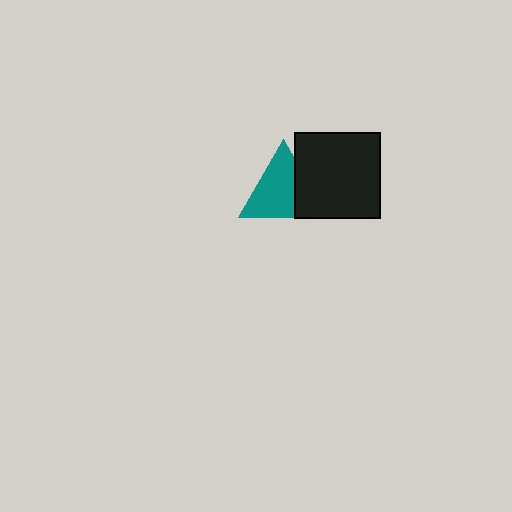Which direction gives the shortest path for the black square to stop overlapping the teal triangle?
Moving right gives the shortest separation.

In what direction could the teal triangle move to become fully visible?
The teal triangle could move left. That would shift it out from behind the black square entirely.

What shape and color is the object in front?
The object in front is a black square.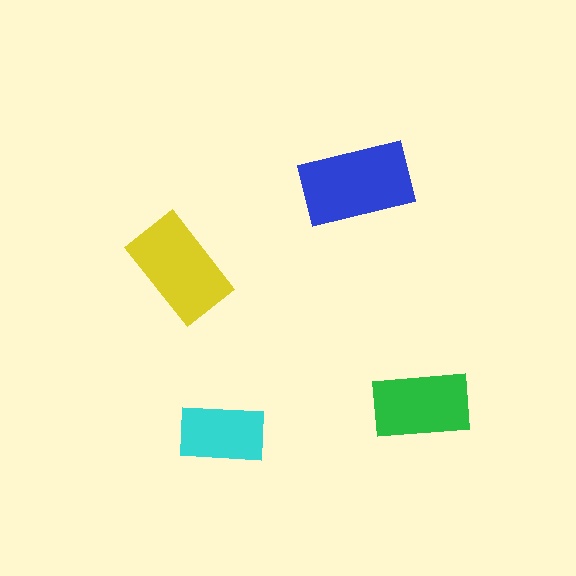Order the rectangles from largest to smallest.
the blue one, the yellow one, the green one, the cyan one.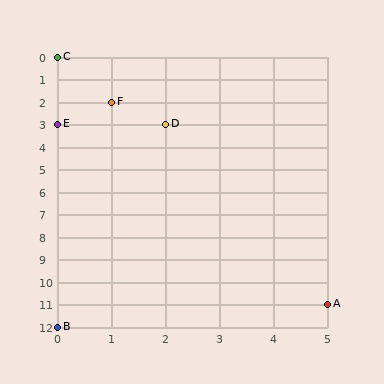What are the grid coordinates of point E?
Point E is at grid coordinates (0, 3).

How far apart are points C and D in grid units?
Points C and D are 2 columns and 3 rows apart (about 3.6 grid units diagonally).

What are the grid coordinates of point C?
Point C is at grid coordinates (0, 0).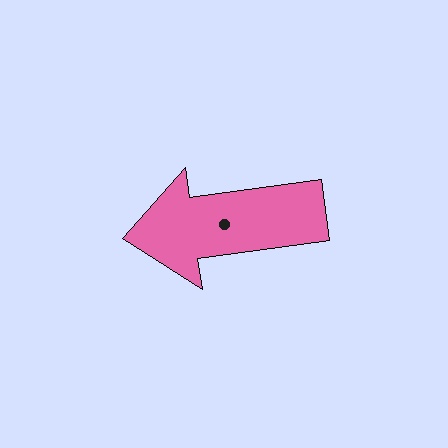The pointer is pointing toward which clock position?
Roughly 9 o'clock.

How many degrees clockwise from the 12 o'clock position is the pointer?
Approximately 262 degrees.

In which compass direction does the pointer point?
West.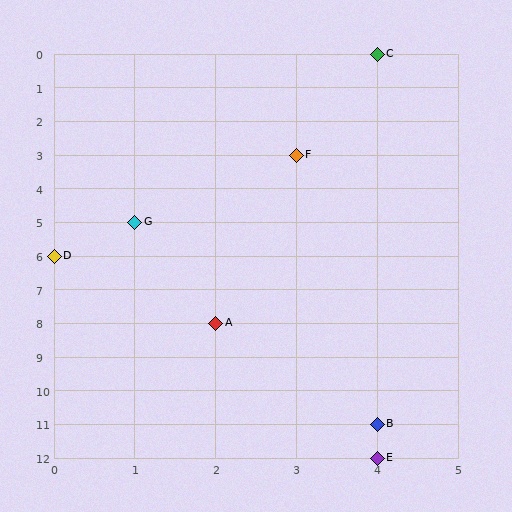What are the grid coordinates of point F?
Point F is at grid coordinates (3, 3).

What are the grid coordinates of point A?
Point A is at grid coordinates (2, 8).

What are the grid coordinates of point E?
Point E is at grid coordinates (4, 12).